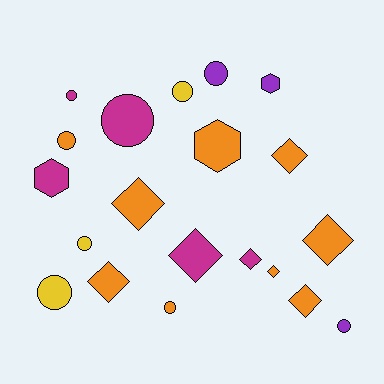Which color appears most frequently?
Orange, with 9 objects.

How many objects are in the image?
There are 20 objects.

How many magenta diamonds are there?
There are 2 magenta diamonds.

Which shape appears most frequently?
Circle, with 9 objects.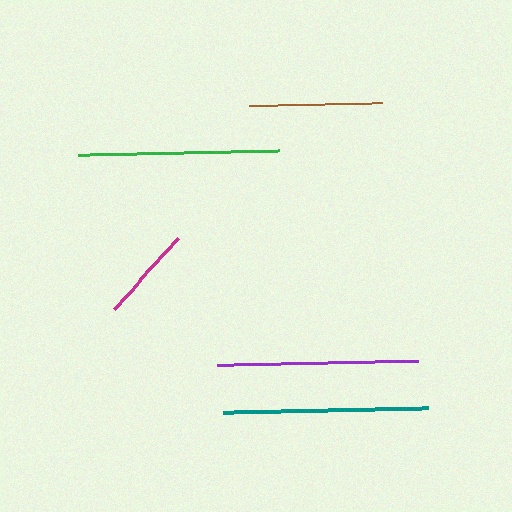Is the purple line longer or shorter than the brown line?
The purple line is longer than the brown line.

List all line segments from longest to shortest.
From longest to shortest: teal, green, purple, brown, magenta.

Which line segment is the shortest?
The magenta line is the shortest at approximately 96 pixels.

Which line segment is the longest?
The teal line is the longest at approximately 205 pixels.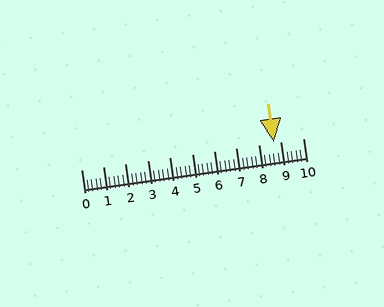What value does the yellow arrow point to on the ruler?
The yellow arrow points to approximately 8.7.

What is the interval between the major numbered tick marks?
The major tick marks are spaced 1 units apart.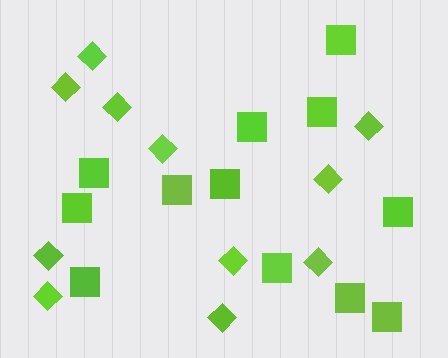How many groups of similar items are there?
There are 2 groups: one group of squares (12) and one group of diamonds (11).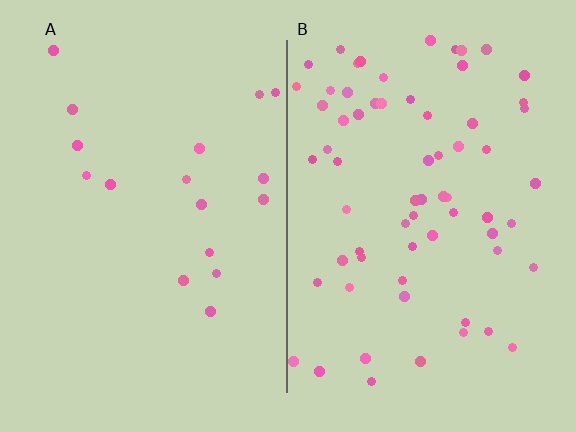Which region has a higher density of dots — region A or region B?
B (the right).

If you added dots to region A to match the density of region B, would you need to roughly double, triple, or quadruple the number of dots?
Approximately quadruple.